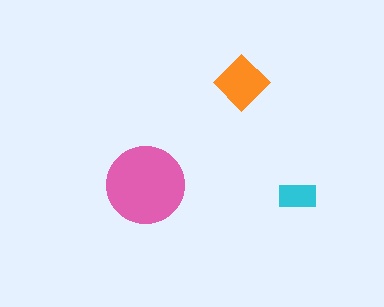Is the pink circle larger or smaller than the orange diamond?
Larger.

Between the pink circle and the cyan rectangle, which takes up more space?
The pink circle.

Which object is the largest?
The pink circle.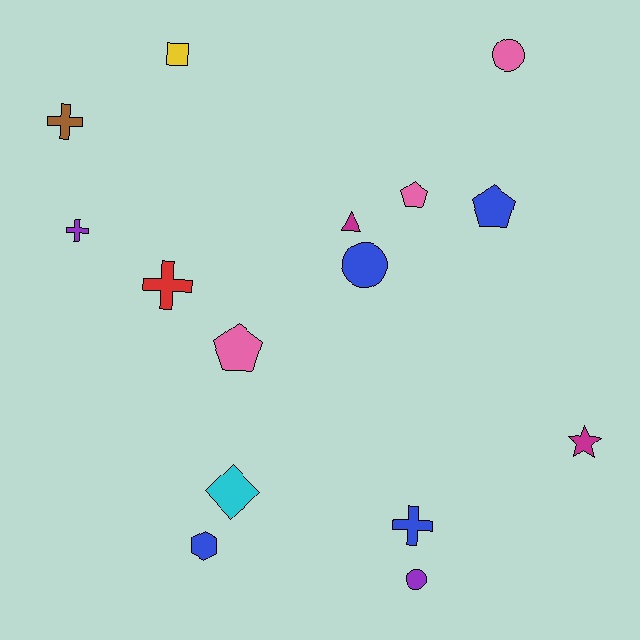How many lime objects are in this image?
There are no lime objects.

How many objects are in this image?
There are 15 objects.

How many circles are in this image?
There are 3 circles.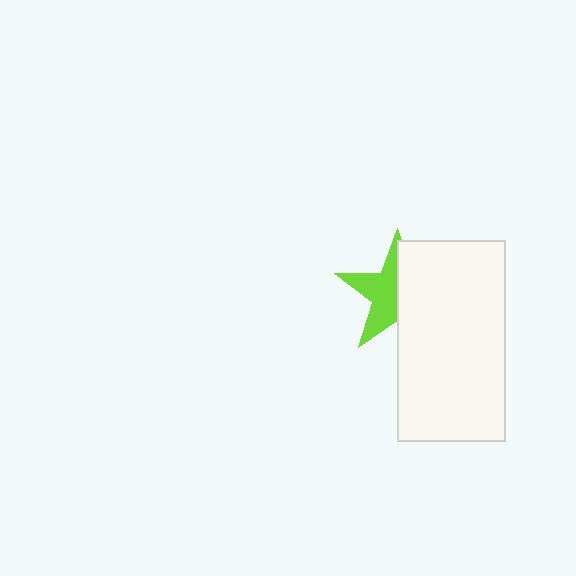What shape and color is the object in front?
The object in front is a white rectangle.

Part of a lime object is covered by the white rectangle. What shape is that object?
It is a star.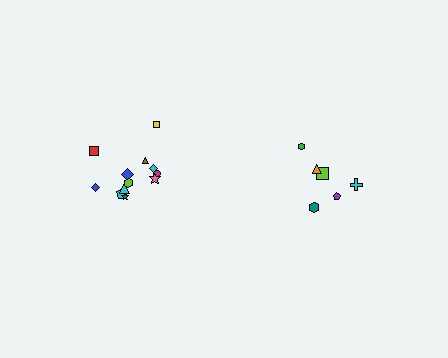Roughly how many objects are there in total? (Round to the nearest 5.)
Roughly 20 objects in total.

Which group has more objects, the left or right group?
The left group.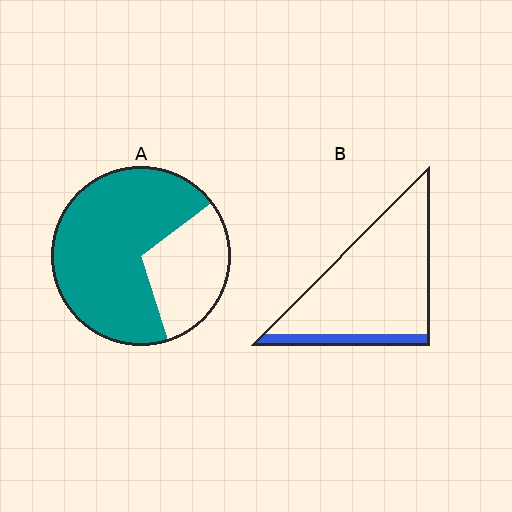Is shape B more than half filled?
No.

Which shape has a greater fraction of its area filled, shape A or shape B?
Shape A.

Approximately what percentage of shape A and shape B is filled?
A is approximately 70% and B is approximately 15%.